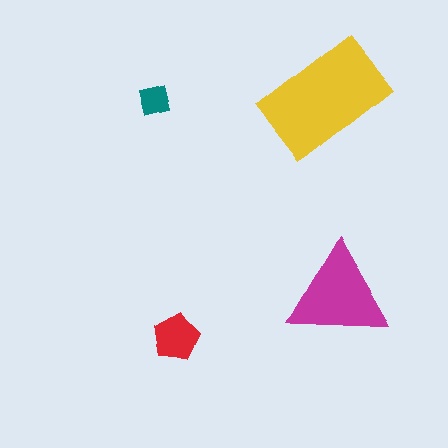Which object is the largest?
The yellow rectangle.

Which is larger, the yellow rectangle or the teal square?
The yellow rectangle.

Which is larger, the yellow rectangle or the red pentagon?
The yellow rectangle.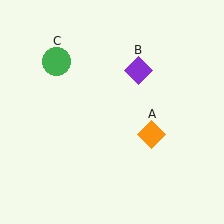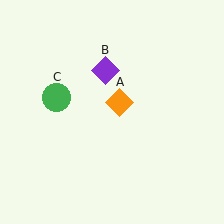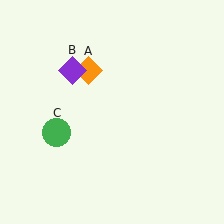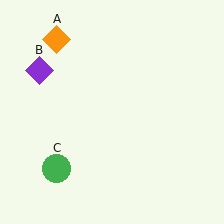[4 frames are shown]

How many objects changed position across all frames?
3 objects changed position: orange diamond (object A), purple diamond (object B), green circle (object C).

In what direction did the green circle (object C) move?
The green circle (object C) moved down.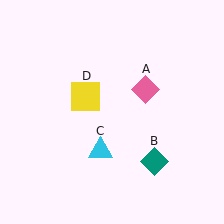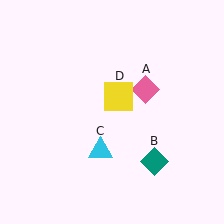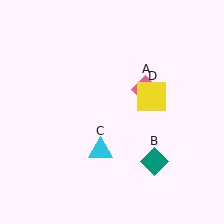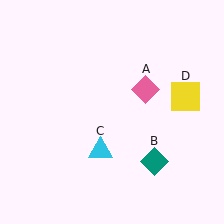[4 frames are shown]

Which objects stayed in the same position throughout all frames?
Pink diamond (object A) and teal diamond (object B) and cyan triangle (object C) remained stationary.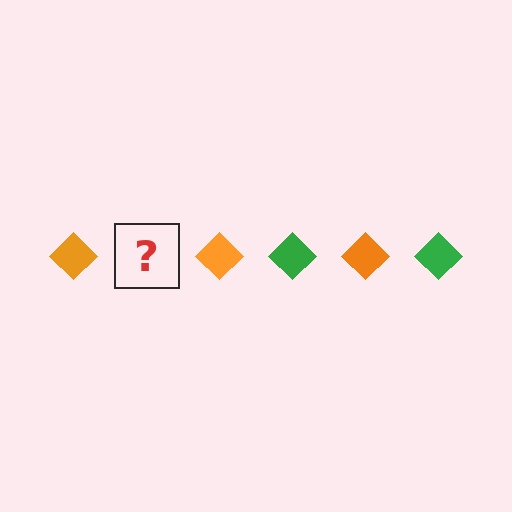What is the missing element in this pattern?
The missing element is a green diamond.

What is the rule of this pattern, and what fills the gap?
The rule is that the pattern cycles through orange, green diamonds. The gap should be filled with a green diamond.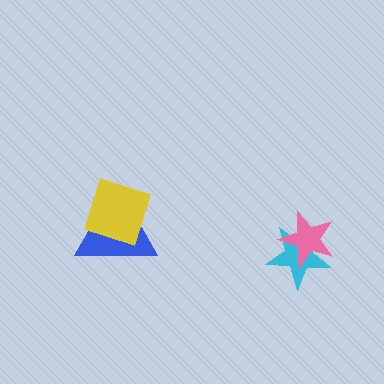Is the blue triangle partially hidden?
Yes, it is partially covered by another shape.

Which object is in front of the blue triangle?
The yellow square is in front of the blue triangle.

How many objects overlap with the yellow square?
1 object overlaps with the yellow square.